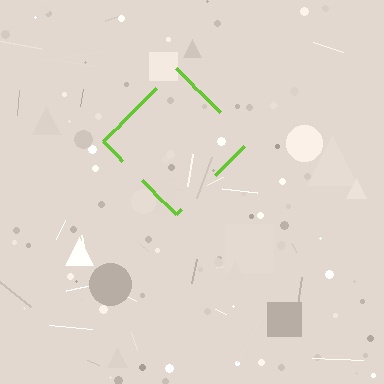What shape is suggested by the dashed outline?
The dashed outline suggests a diamond.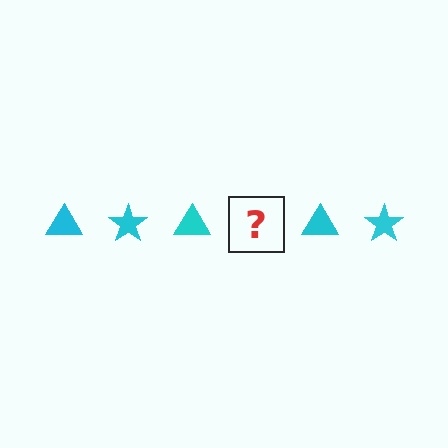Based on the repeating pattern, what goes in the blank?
The blank should be a cyan star.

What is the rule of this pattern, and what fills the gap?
The rule is that the pattern cycles through triangle, star shapes in cyan. The gap should be filled with a cyan star.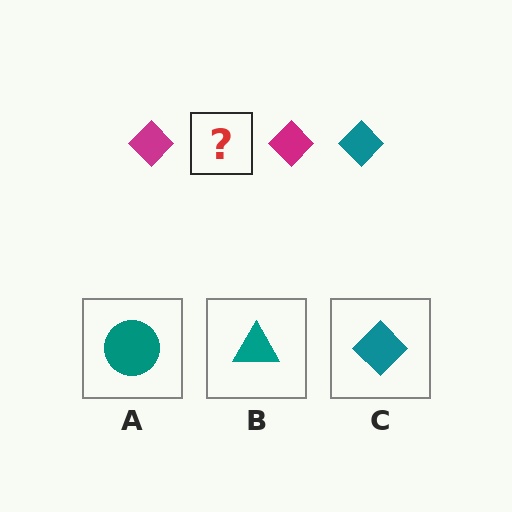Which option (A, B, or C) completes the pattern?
C.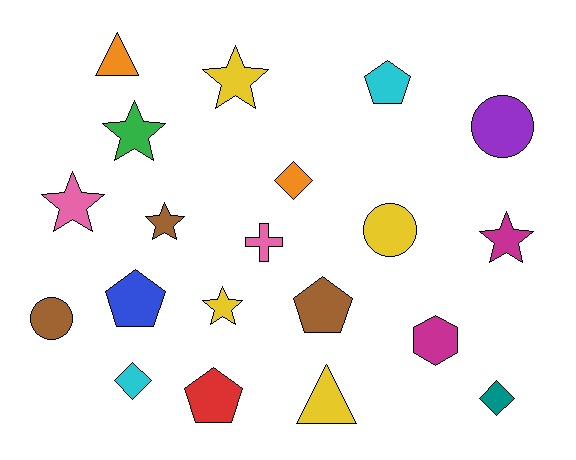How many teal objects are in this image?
There is 1 teal object.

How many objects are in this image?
There are 20 objects.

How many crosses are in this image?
There is 1 cross.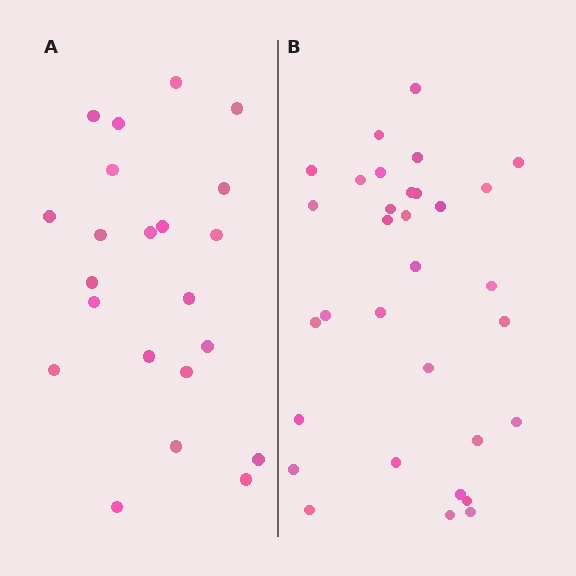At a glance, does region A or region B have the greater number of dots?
Region B (the right region) has more dots.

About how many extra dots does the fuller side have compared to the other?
Region B has roughly 10 or so more dots than region A.